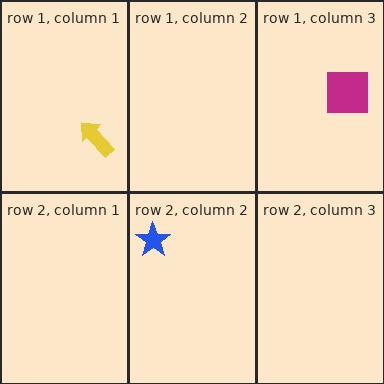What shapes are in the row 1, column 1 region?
The yellow arrow.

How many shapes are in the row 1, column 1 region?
1.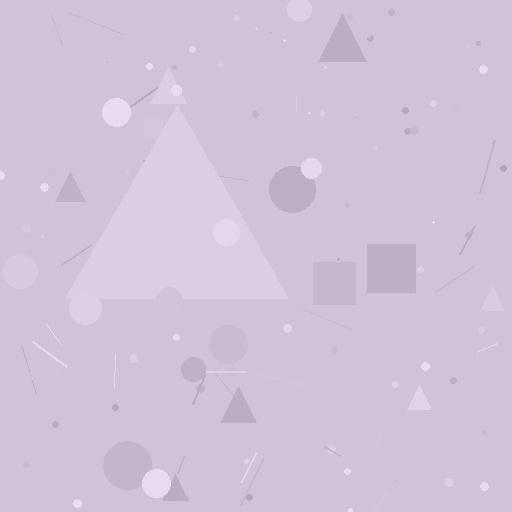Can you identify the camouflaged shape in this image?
The camouflaged shape is a triangle.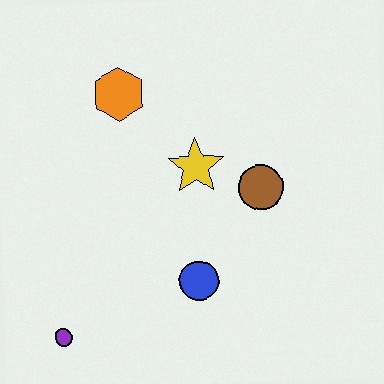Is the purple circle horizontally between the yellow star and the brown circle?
No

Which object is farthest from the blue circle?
The orange hexagon is farthest from the blue circle.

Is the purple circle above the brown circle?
No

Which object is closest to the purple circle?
The blue circle is closest to the purple circle.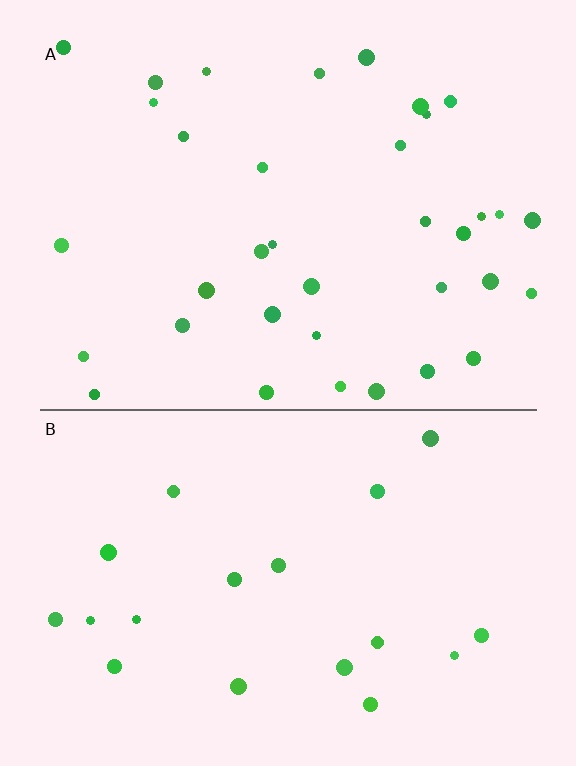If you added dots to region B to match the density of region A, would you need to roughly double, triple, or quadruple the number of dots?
Approximately double.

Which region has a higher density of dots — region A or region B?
A (the top).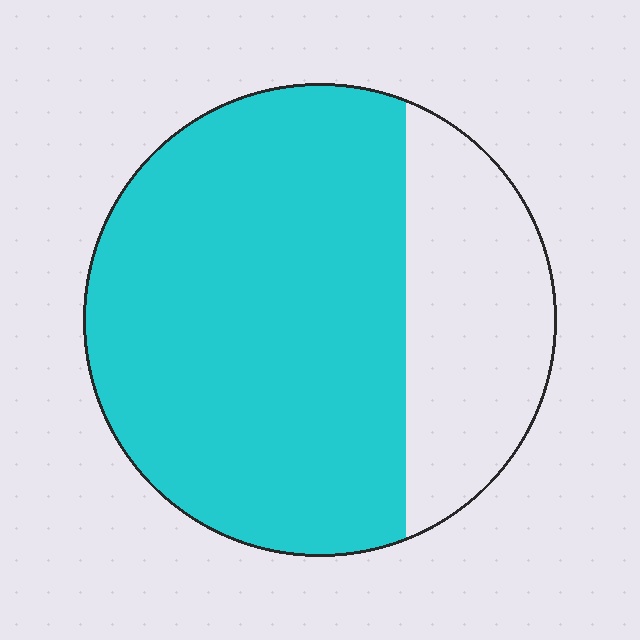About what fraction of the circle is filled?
About three quarters (3/4).